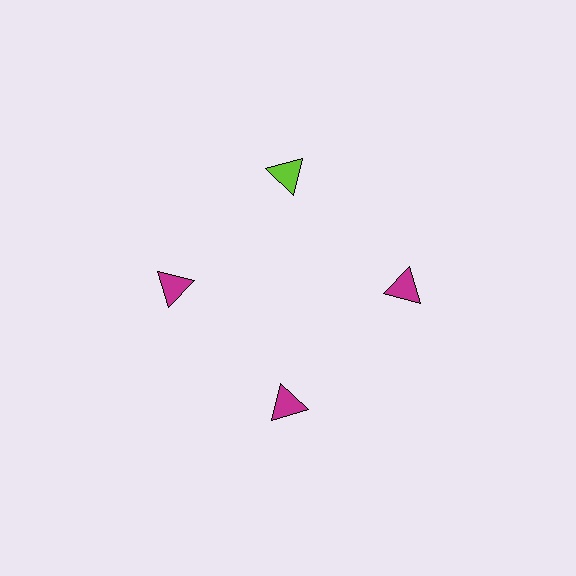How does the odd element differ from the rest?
It has a different color: lime instead of magenta.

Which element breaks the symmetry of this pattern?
The lime triangle at roughly the 12 o'clock position breaks the symmetry. All other shapes are magenta triangles.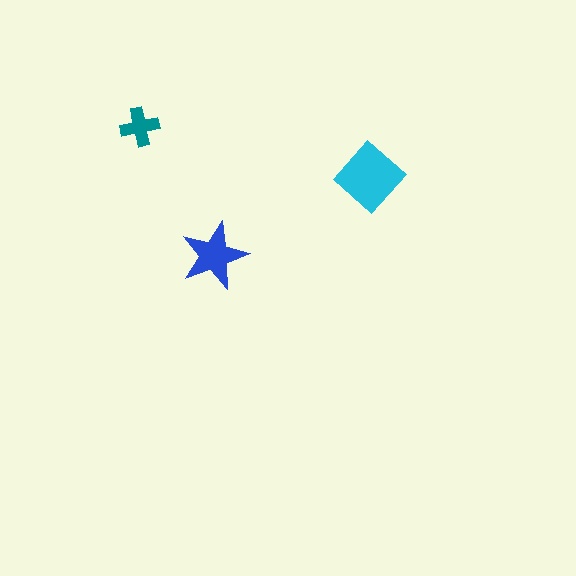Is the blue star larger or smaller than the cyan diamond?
Smaller.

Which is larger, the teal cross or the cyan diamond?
The cyan diamond.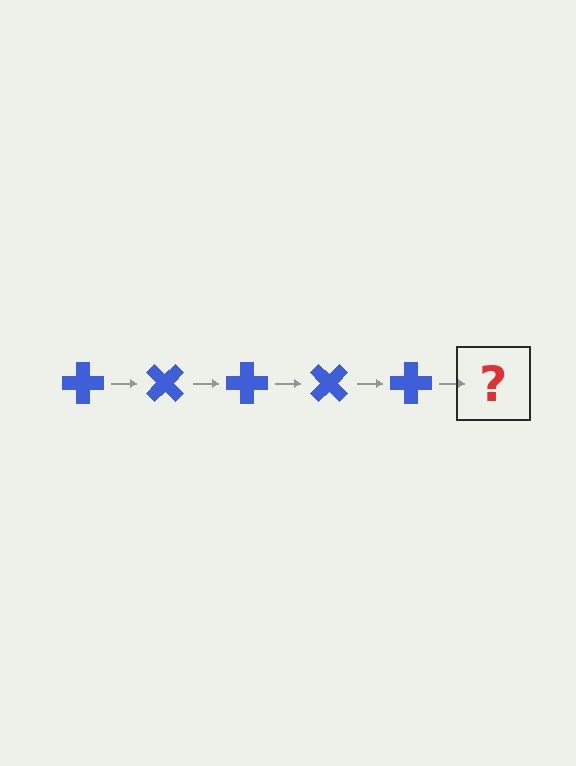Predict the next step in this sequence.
The next step is a blue cross rotated 225 degrees.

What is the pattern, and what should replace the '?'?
The pattern is that the cross rotates 45 degrees each step. The '?' should be a blue cross rotated 225 degrees.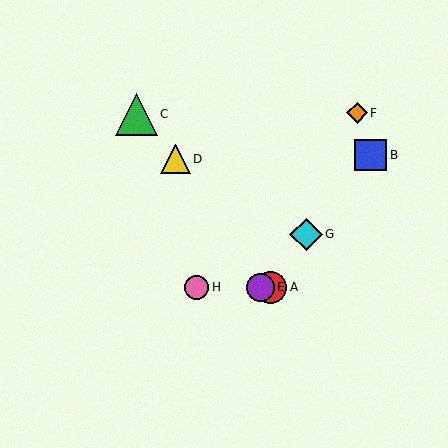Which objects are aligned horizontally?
Objects A, E, H are aligned horizontally.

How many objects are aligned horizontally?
3 objects (A, E, H) are aligned horizontally.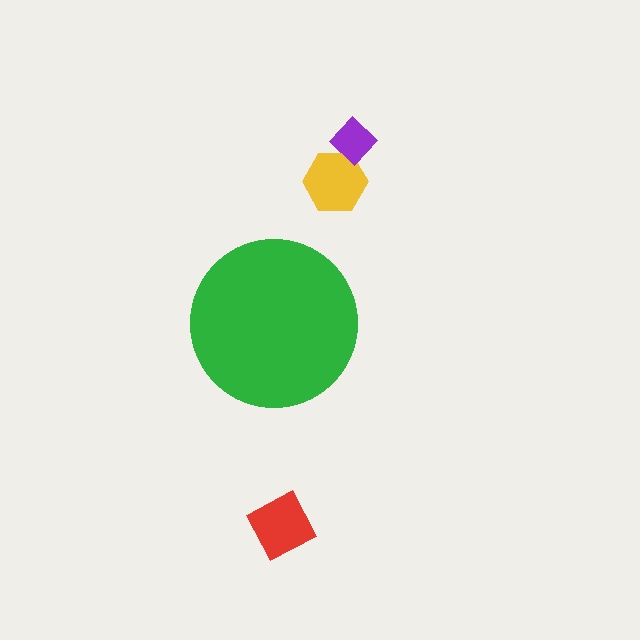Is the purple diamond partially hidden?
No, the purple diamond is fully visible.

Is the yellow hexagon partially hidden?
No, the yellow hexagon is fully visible.